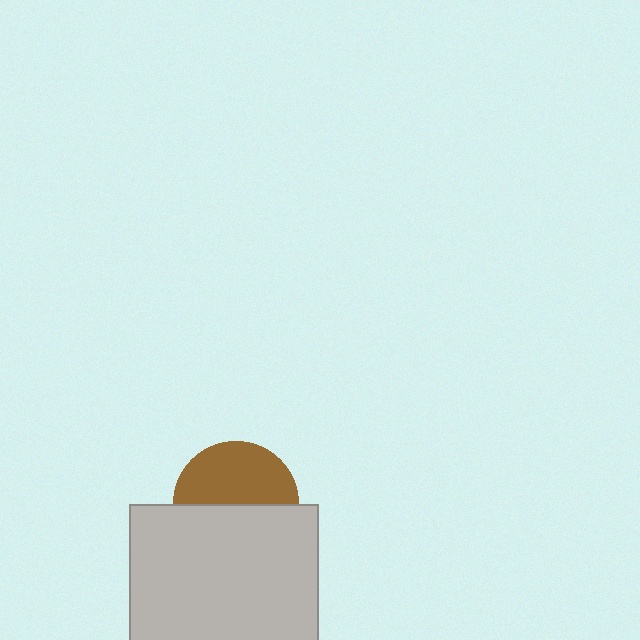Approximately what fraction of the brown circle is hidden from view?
Roughly 50% of the brown circle is hidden behind the light gray square.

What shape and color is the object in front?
The object in front is a light gray square.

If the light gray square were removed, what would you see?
You would see the complete brown circle.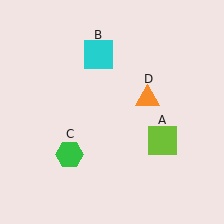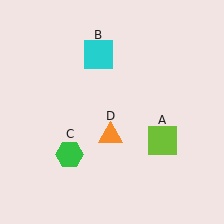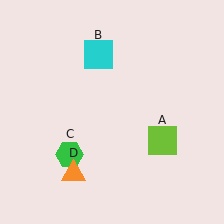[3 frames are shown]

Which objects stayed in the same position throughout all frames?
Lime square (object A) and cyan square (object B) and green hexagon (object C) remained stationary.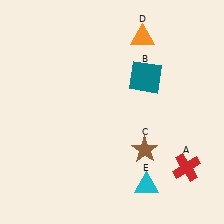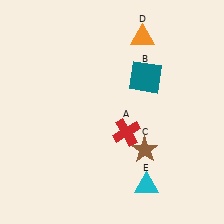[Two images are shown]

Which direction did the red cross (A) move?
The red cross (A) moved left.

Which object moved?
The red cross (A) moved left.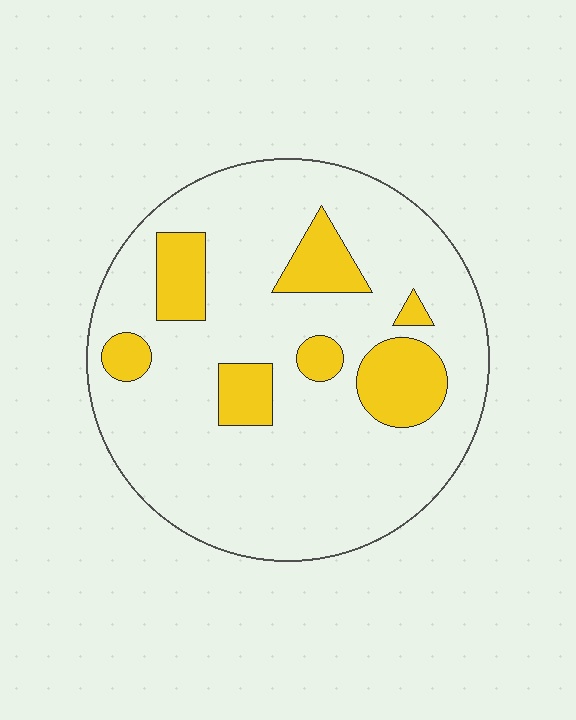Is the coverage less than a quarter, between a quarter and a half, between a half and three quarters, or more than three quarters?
Less than a quarter.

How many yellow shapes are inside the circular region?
7.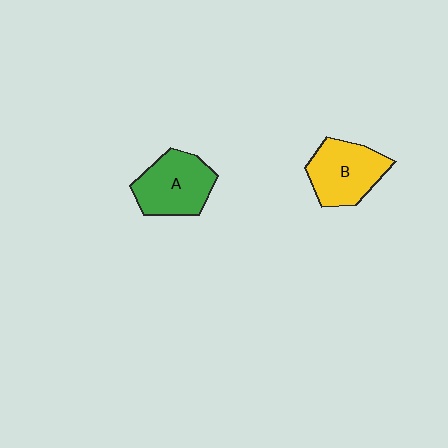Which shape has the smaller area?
Shape B (yellow).